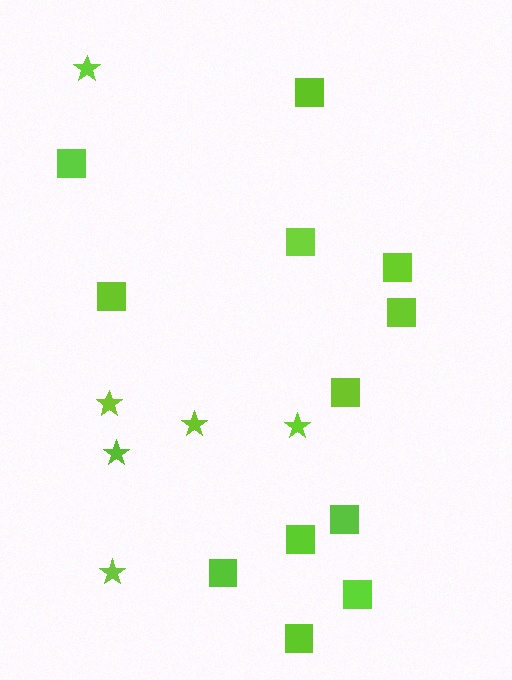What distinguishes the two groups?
There are 2 groups: one group of stars (6) and one group of squares (12).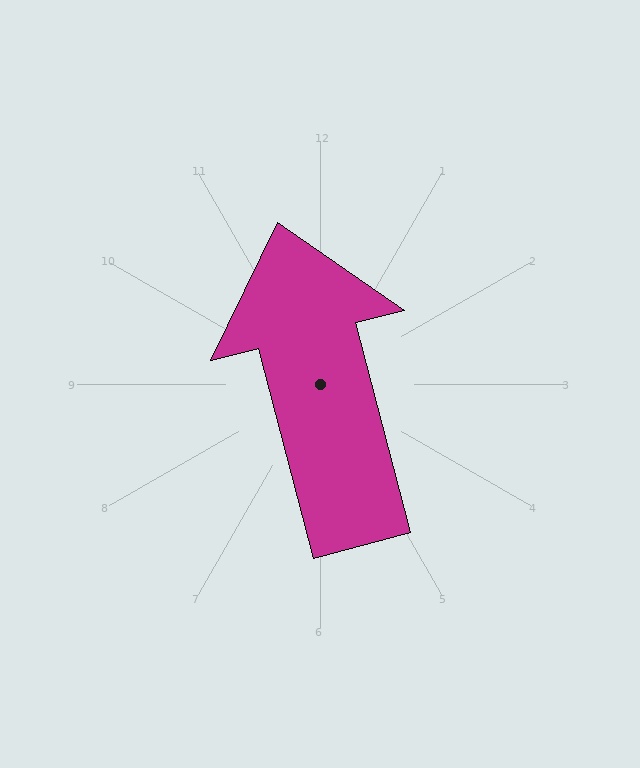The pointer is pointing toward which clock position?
Roughly 12 o'clock.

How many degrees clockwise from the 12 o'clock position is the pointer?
Approximately 345 degrees.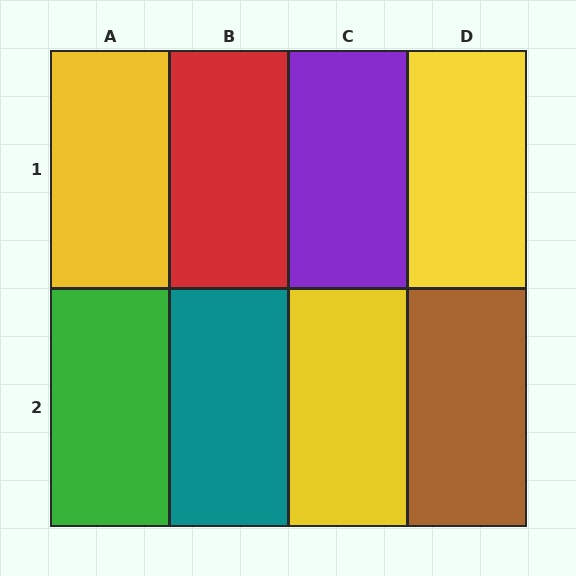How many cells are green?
1 cell is green.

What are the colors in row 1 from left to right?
Yellow, red, purple, yellow.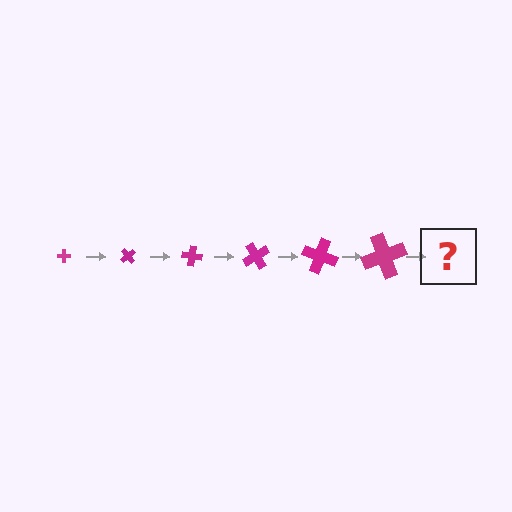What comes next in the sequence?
The next element should be a cross, larger than the previous one and rotated 300 degrees from the start.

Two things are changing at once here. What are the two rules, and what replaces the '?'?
The two rules are that the cross grows larger each step and it rotates 50 degrees each step. The '?' should be a cross, larger than the previous one and rotated 300 degrees from the start.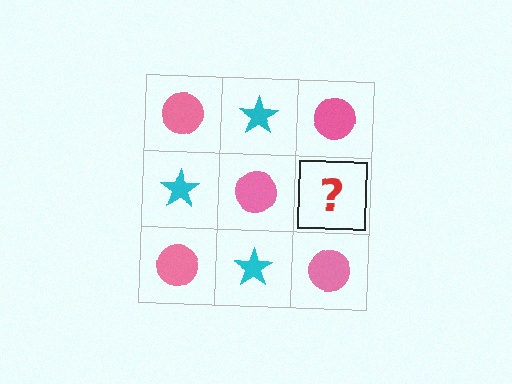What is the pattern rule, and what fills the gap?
The rule is that it alternates pink circle and cyan star in a checkerboard pattern. The gap should be filled with a cyan star.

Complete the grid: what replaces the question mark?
The question mark should be replaced with a cyan star.